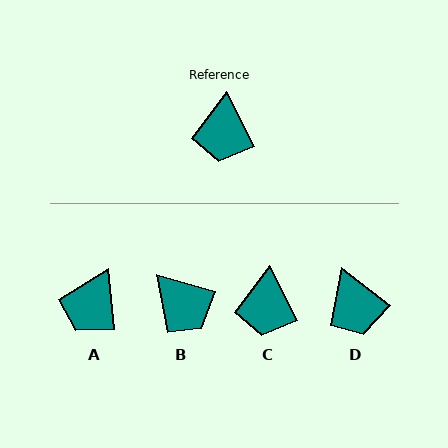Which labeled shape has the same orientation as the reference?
C.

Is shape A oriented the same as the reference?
No, it is off by about 21 degrees.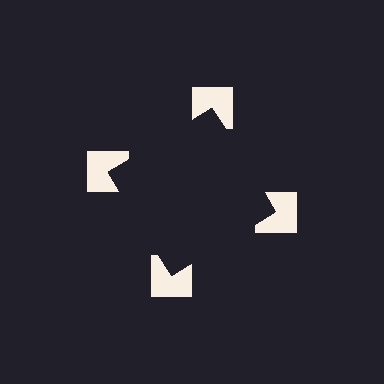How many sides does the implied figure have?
4 sides.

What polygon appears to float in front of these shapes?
An illusory square — its edges are inferred from the aligned wedge cuts in the notched squares, not physically drawn.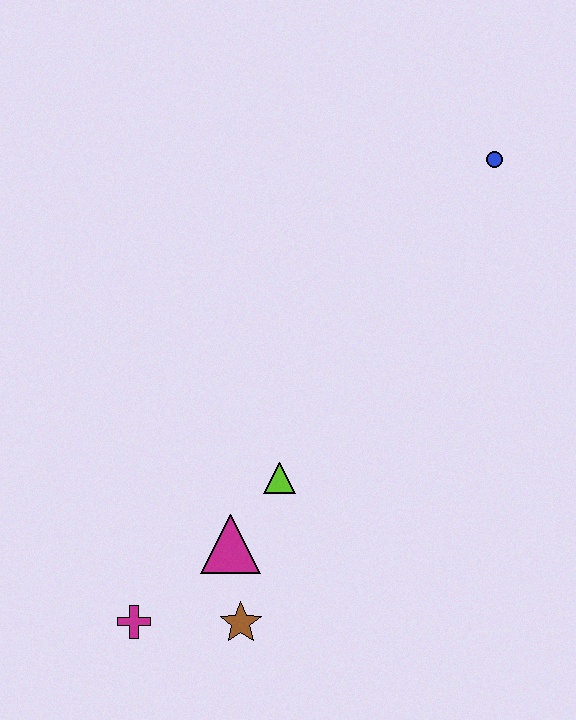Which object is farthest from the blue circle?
The magenta cross is farthest from the blue circle.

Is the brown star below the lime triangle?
Yes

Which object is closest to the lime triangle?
The magenta triangle is closest to the lime triangle.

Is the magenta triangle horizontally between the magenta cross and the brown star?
Yes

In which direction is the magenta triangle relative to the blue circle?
The magenta triangle is below the blue circle.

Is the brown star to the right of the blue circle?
No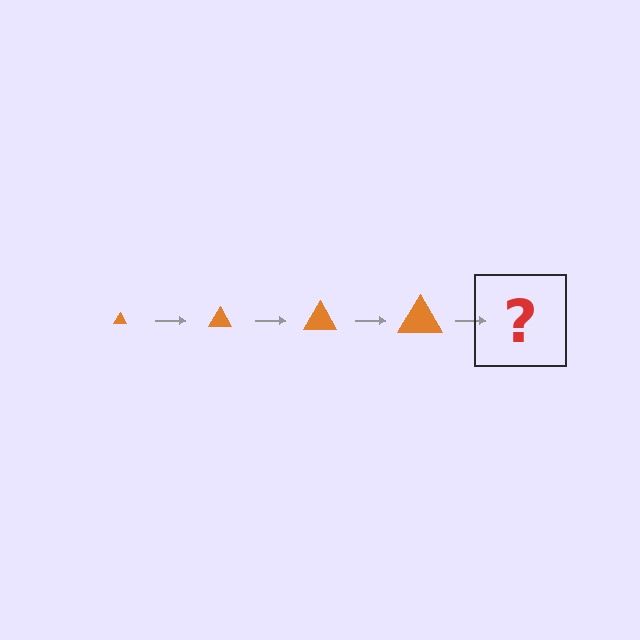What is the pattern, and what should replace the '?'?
The pattern is that the triangle gets progressively larger each step. The '?' should be an orange triangle, larger than the previous one.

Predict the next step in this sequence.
The next step is an orange triangle, larger than the previous one.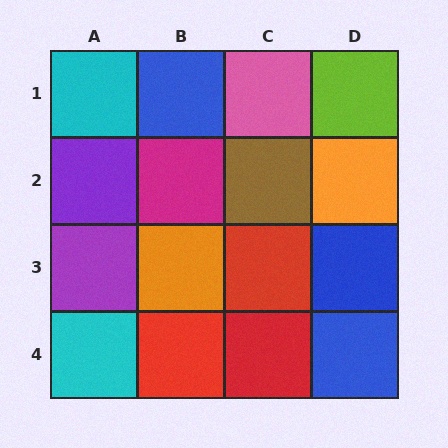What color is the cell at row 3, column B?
Orange.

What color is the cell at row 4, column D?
Blue.